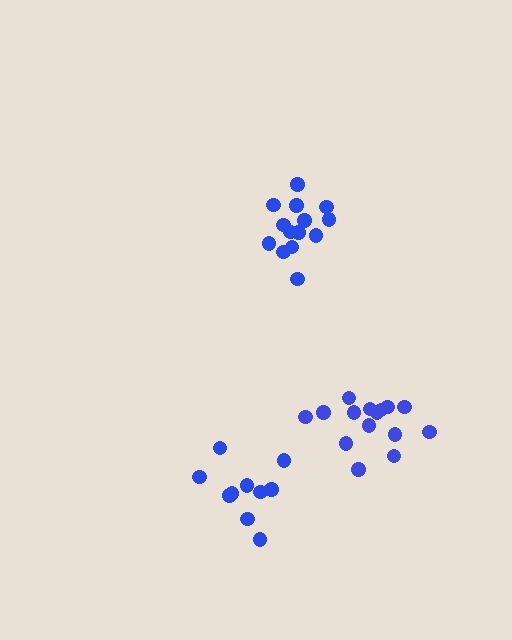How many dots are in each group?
Group 1: 10 dots, Group 2: 14 dots, Group 3: 15 dots (39 total).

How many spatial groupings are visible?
There are 3 spatial groupings.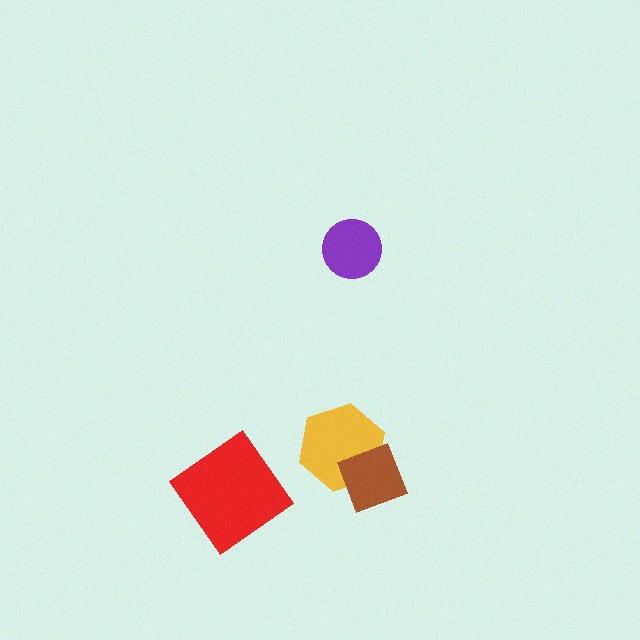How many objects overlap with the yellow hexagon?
1 object overlaps with the yellow hexagon.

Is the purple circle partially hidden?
No, no other shape covers it.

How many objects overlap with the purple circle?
0 objects overlap with the purple circle.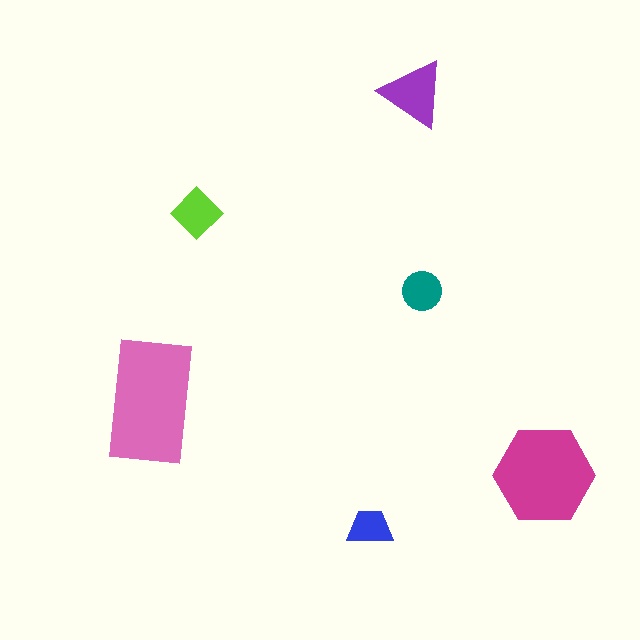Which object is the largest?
The pink rectangle.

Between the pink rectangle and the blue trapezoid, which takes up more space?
The pink rectangle.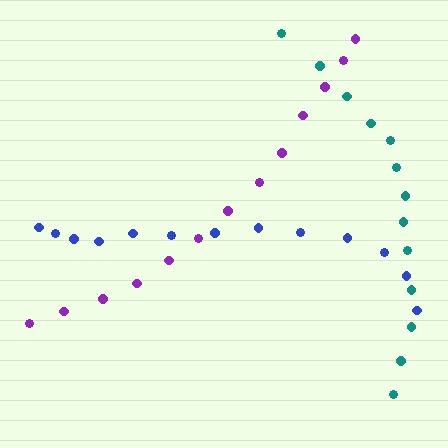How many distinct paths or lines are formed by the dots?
There are 3 distinct paths.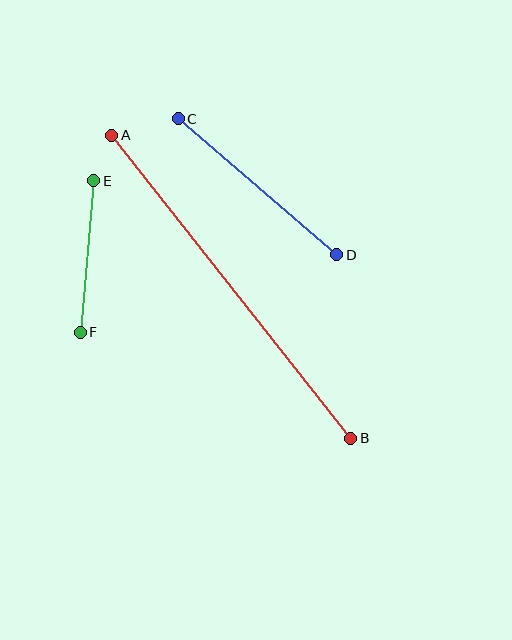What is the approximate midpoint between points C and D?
The midpoint is at approximately (258, 187) pixels.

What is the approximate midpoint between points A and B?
The midpoint is at approximately (231, 287) pixels.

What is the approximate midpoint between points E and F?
The midpoint is at approximately (87, 256) pixels.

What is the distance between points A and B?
The distance is approximately 386 pixels.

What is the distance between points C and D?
The distance is approximately 209 pixels.